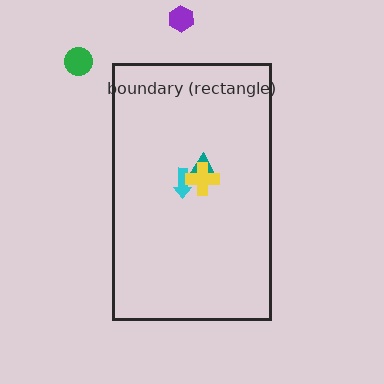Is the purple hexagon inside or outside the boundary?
Outside.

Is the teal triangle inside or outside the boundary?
Inside.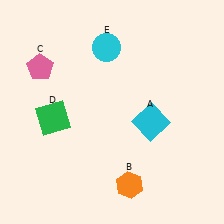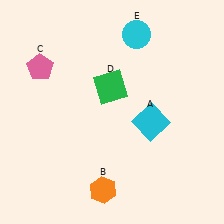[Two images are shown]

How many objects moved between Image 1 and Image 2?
3 objects moved between the two images.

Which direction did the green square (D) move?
The green square (D) moved right.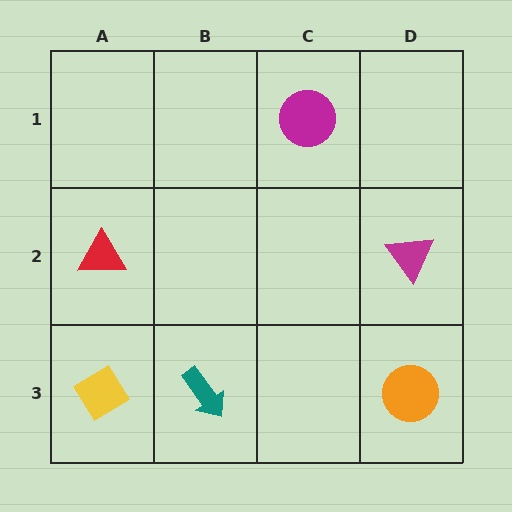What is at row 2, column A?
A red triangle.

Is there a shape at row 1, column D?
No, that cell is empty.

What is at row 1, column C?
A magenta circle.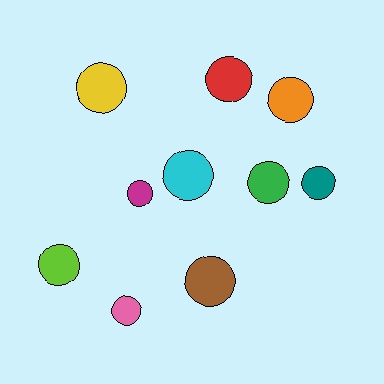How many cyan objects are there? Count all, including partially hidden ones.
There is 1 cyan object.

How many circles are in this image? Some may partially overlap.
There are 10 circles.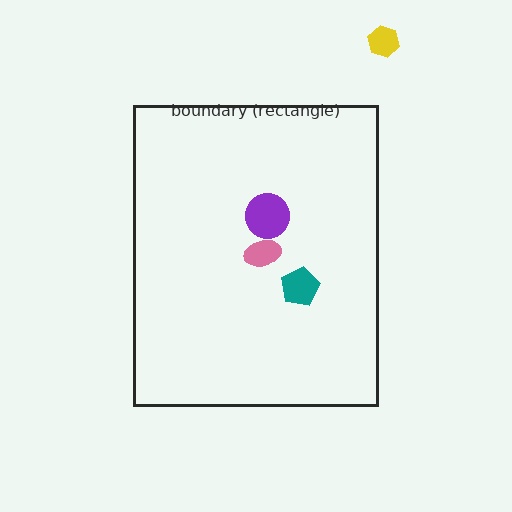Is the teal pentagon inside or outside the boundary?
Inside.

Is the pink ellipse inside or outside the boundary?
Inside.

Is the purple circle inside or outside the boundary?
Inside.